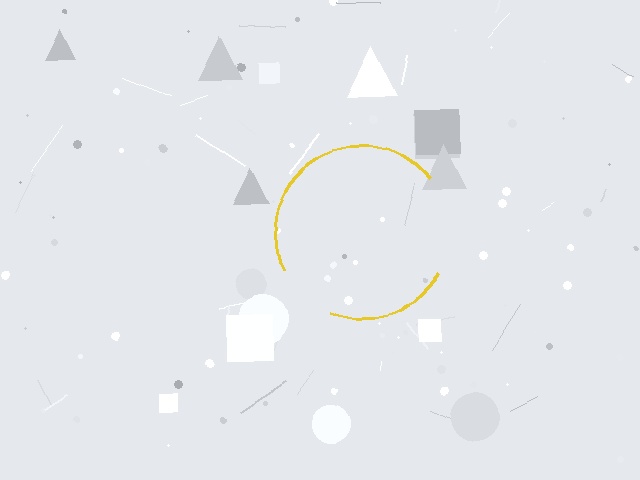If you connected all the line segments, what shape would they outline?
They would outline a circle.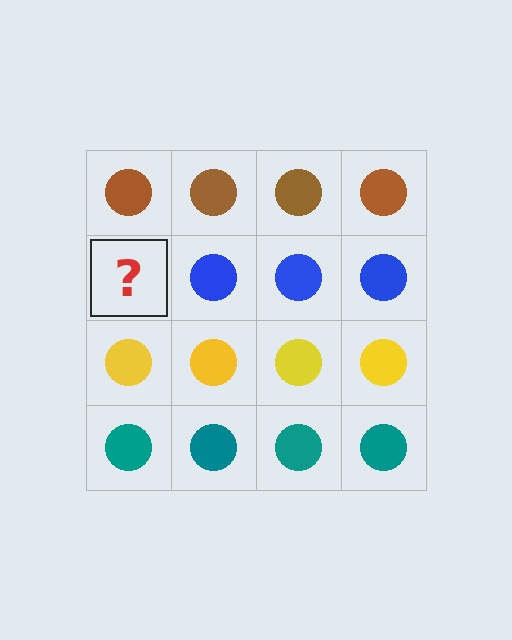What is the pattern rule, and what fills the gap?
The rule is that each row has a consistent color. The gap should be filled with a blue circle.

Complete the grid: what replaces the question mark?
The question mark should be replaced with a blue circle.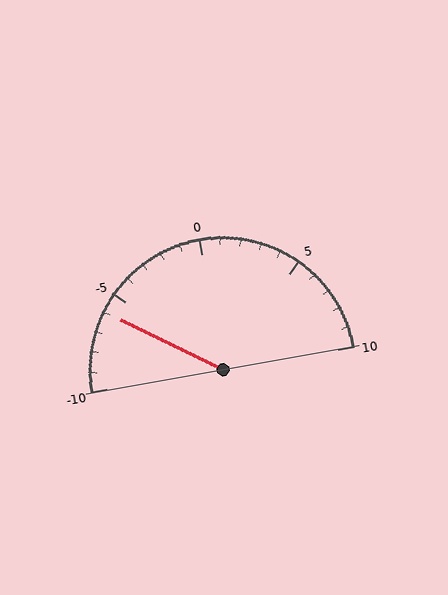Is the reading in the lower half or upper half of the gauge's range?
The reading is in the lower half of the range (-10 to 10).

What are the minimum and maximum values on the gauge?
The gauge ranges from -10 to 10.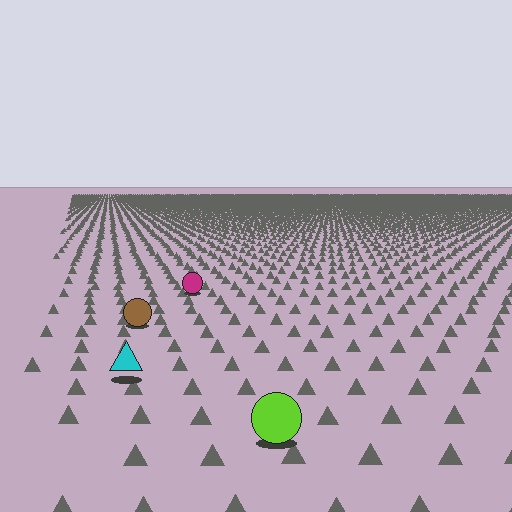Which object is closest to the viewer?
The lime circle is closest. The texture marks near it are larger and more spread out.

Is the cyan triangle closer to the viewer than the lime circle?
No. The lime circle is closer — you can tell from the texture gradient: the ground texture is coarser near it.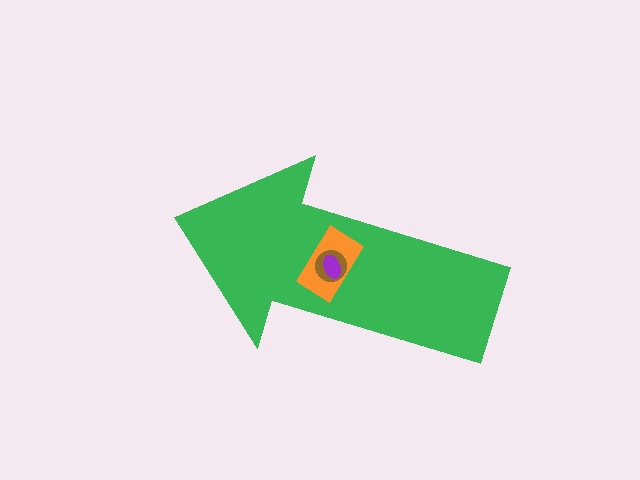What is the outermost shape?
The green arrow.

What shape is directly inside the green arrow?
The orange rectangle.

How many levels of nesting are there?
4.